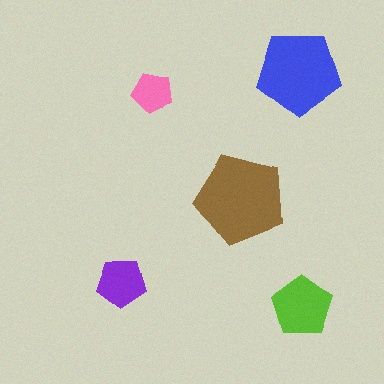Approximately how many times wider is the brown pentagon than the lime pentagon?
About 1.5 times wider.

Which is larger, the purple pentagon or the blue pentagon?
The blue one.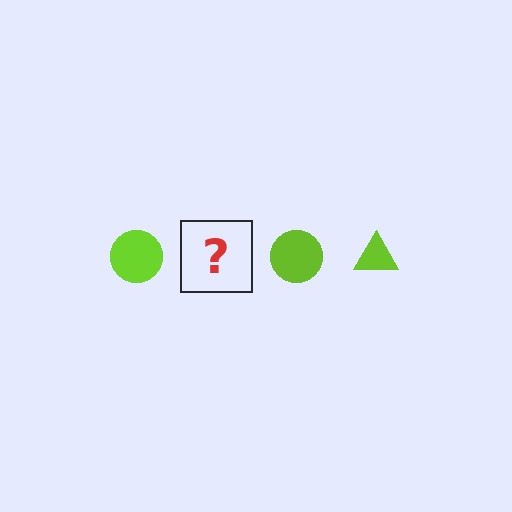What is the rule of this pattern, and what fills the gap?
The rule is that the pattern cycles through circle, triangle shapes in lime. The gap should be filled with a lime triangle.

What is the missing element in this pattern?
The missing element is a lime triangle.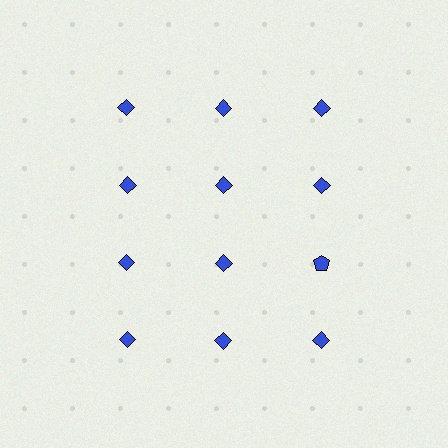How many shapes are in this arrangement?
There are 12 shapes arranged in a grid pattern.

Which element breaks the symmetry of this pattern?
The blue pentagon in the third row, center column breaks the symmetry. All other shapes are blue diamonds.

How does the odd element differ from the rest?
It has a different shape: pentagon instead of diamond.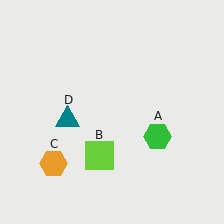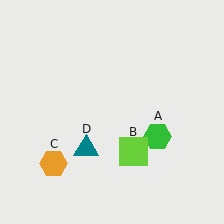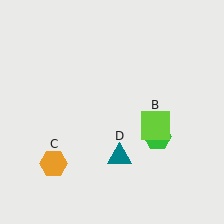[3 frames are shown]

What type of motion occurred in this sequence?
The lime square (object B), teal triangle (object D) rotated counterclockwise around the center of the scene.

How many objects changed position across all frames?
2 objects changed position: lime square (object B), teal triangle (object D).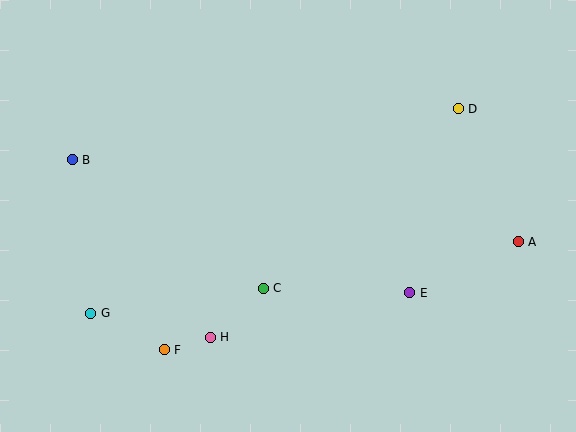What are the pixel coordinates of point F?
Point F is at (164, 350).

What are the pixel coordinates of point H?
Point H is at (210, 337).